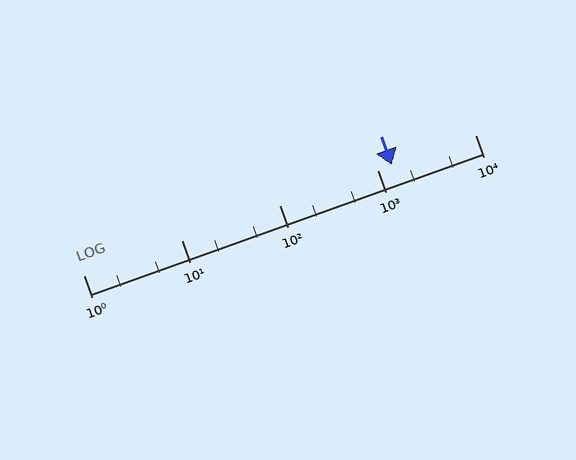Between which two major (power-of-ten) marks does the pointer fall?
The pointer is between 1000 and 10000.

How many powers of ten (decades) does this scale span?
The scale spans 4 decades, from 1 to 10000.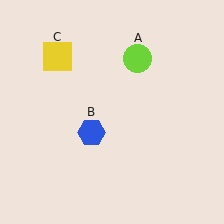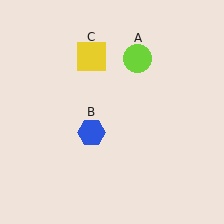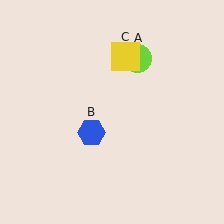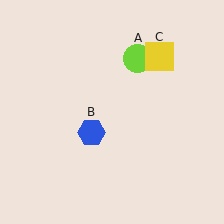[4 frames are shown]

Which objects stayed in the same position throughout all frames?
Lime circle (object A) and blue hexagon (object B) remained stationary.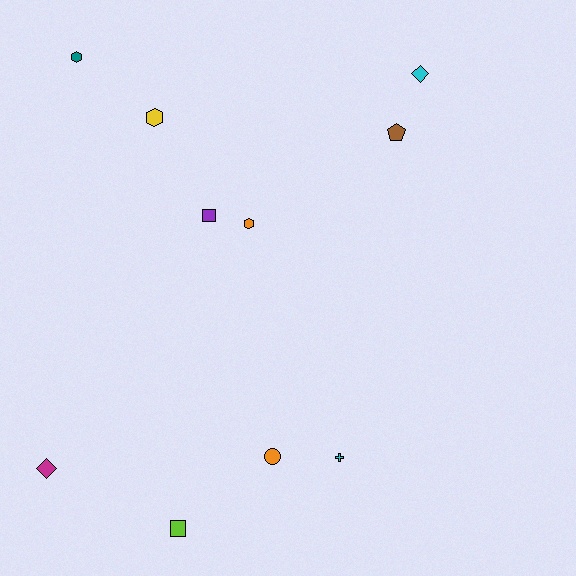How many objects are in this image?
There are 10 objects.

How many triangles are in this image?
There are no triangles.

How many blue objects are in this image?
There are no blue objects.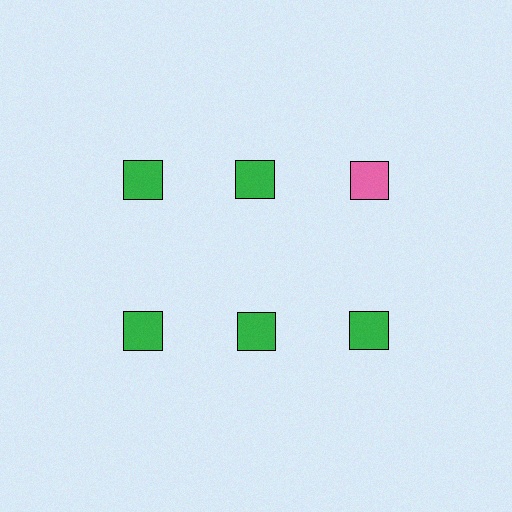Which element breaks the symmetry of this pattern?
The pink square in the top row, center column breaks the symmetry. All other shapes are green squares.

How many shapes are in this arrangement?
There are 6 shapes arranged in a grid pattern.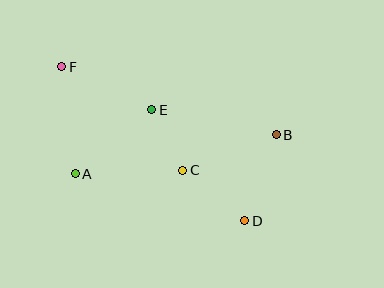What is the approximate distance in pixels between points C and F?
The distance between C and F is approximately 159 pixels.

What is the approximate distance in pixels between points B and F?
The distance between B and F is approximately 225 pixels.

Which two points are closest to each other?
Points C and E are closest to each other.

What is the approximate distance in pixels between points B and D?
The distance between B and D is approximately 91 pixels.